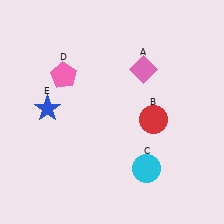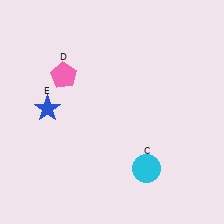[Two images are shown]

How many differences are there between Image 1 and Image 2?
There are 2 differences between the two images.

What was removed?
The pink diamond (A), the red circle (B) were removed in Image 2.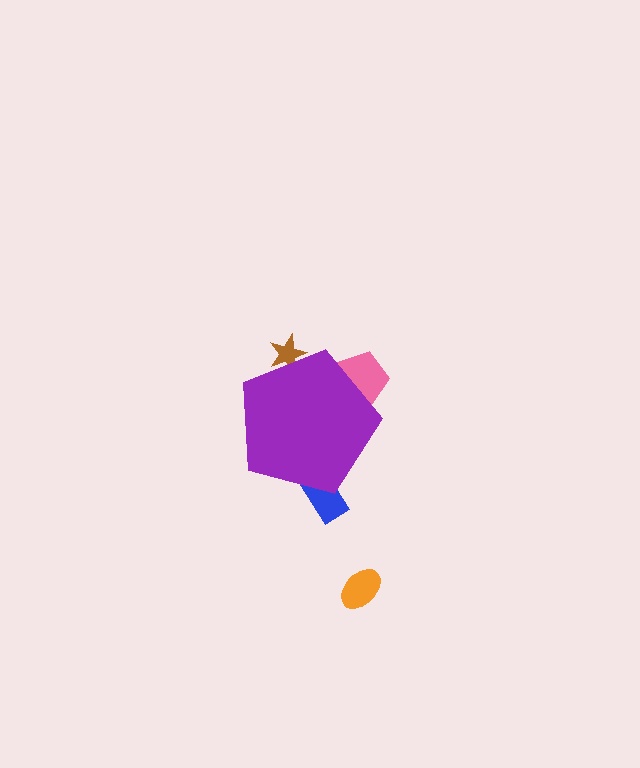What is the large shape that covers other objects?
A purple pentagon.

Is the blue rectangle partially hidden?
Yes, the blue rectangle is partially hidden behind the purple pentagon.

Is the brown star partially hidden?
Yes, the brown star is partially hidden behind the purple pentagon.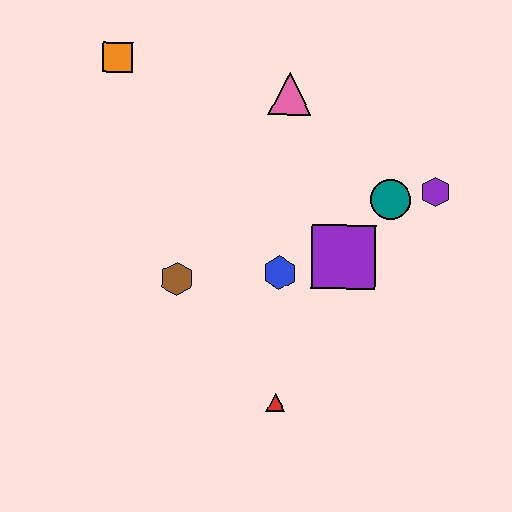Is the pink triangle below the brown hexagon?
No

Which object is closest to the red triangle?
The blue hexagon is closest to the red triangle.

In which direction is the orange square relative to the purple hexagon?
The orange square is to the left of the purple hexagon.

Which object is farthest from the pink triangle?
The red triangle is farthest from the pink triangle.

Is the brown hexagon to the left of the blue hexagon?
Yes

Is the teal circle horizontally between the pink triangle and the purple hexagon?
Yes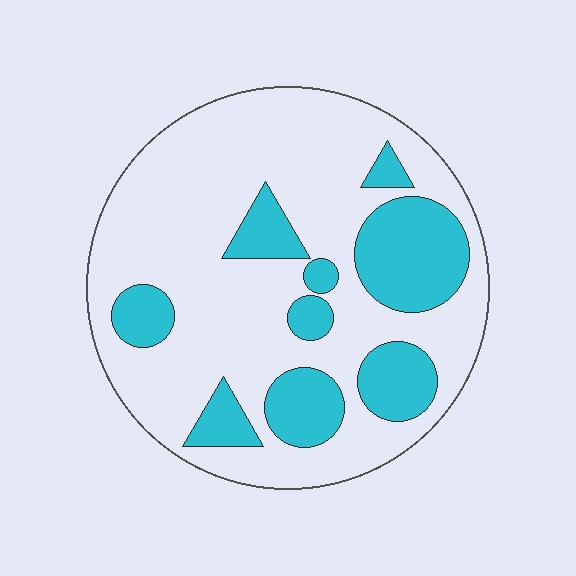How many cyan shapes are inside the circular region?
9.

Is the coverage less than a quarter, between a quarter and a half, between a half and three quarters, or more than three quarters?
Between a quarter and a half.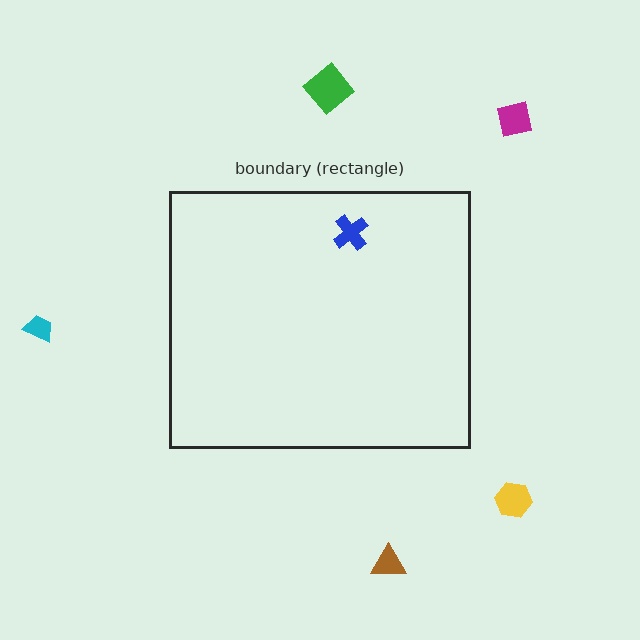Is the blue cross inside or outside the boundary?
Inside.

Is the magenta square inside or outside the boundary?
Outside.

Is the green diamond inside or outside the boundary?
Outside.